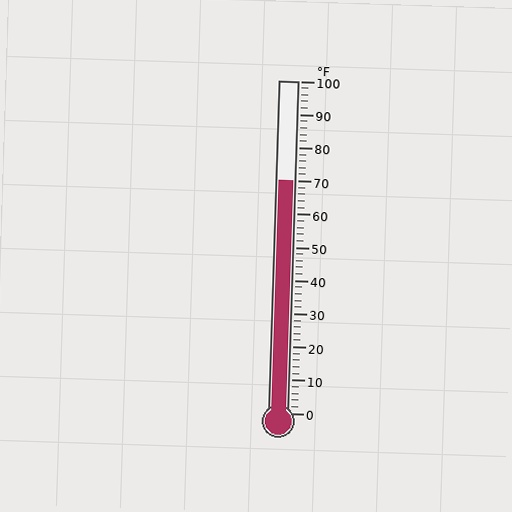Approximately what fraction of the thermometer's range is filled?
The thermometer is filled to approximately 70% of its range.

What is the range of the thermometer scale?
The thermometer scale ranges from 0°F to 100°F.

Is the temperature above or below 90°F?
The temperature is below 90°F.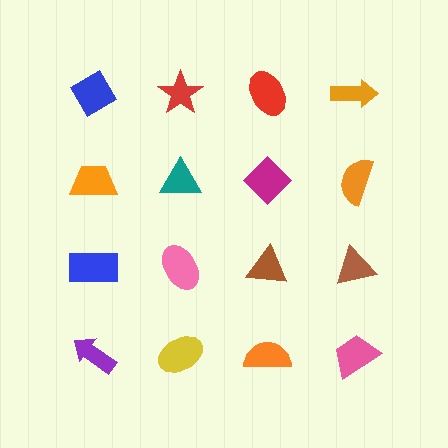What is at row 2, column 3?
A magenta diamond.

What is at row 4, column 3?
An orange semicircle.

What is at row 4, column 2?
A yellow ellipse.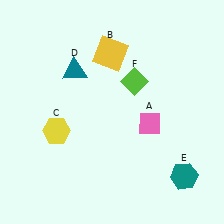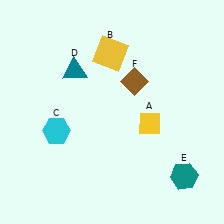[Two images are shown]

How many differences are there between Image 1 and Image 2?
There are 3 differences between the two images.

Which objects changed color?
A changed from pink to yellow. C changed from yellow to cyan. F changed from lime to brown.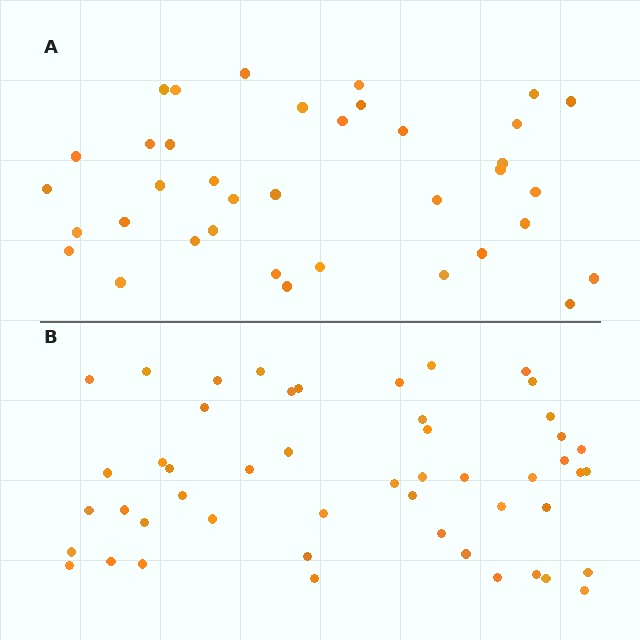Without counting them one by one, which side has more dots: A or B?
Region B (the bottom region) has more dots.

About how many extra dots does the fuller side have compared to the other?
Region B has approximately 15 more dots than region A.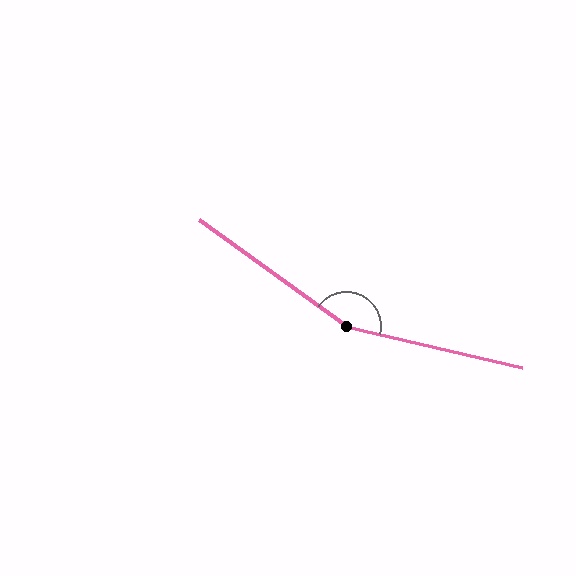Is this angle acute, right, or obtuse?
It is obtuse.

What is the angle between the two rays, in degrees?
Approximately 158 degrees.